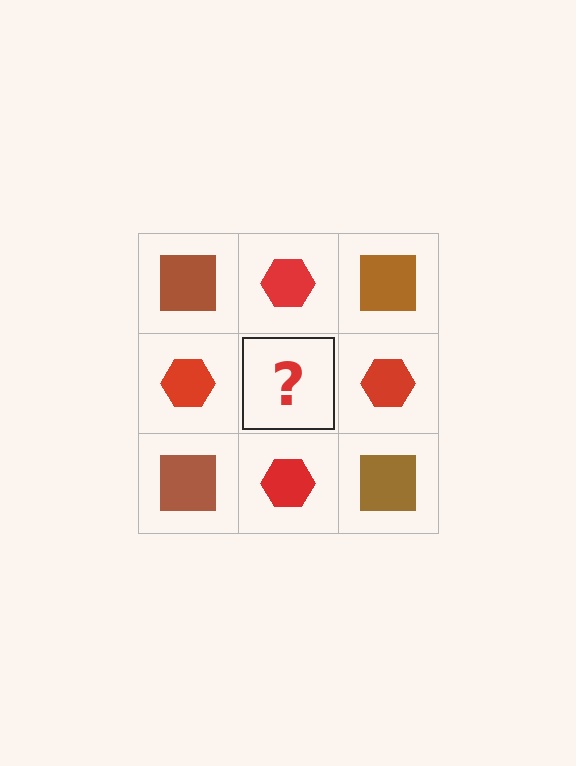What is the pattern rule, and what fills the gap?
The rule is that it alternates brown square and red hexagon in a checkerboard pattern. The gap should be filled with a brown square.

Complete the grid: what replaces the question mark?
The question mark should be replaced with a brown square.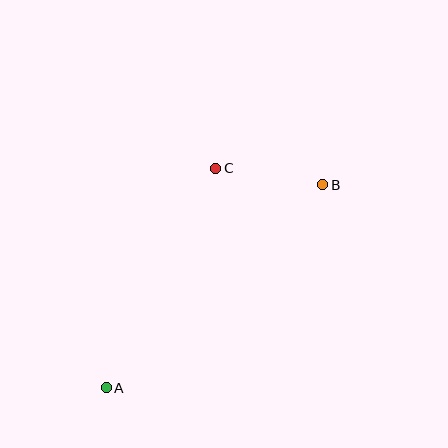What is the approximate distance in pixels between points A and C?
The distance between A and C is approximately 245 pixels.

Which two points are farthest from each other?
Points A and B are farthest from each other.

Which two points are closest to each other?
Points B and C are closest to each other.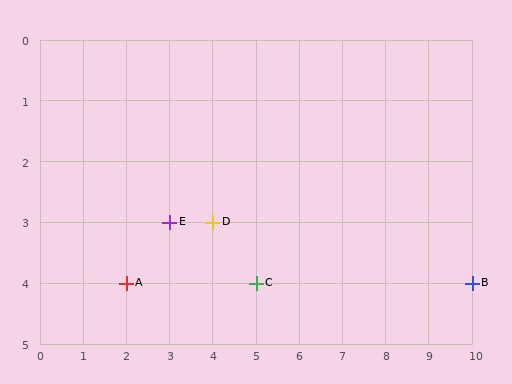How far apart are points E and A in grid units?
Points E and A are 1 column and 1 row apart (about 1.4 grid units diagonally).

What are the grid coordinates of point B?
Point B is at grid coordinates (10, 4).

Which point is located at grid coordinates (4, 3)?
Point D is at (4, 3).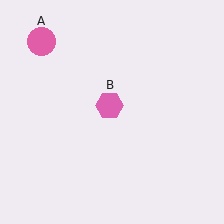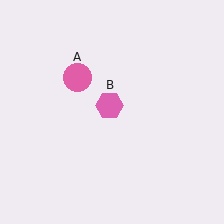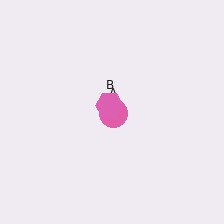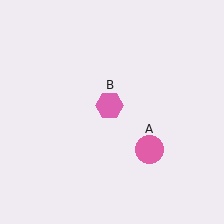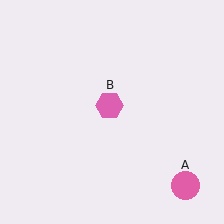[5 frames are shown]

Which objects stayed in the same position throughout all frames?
Pink hexagon (object B) remained stationary.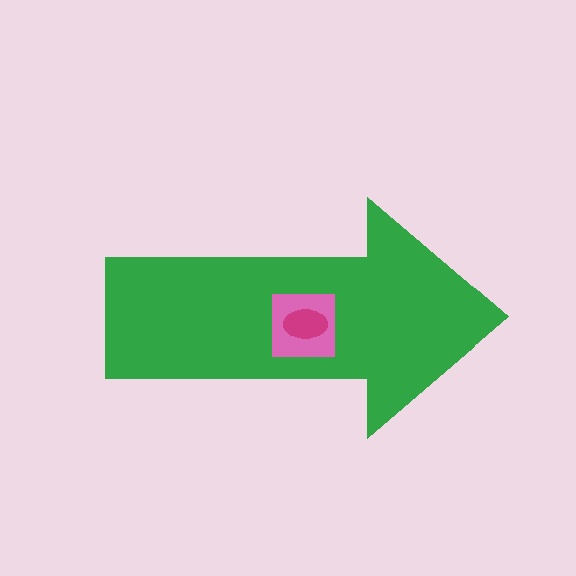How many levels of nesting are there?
3.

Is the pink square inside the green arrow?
Yes.